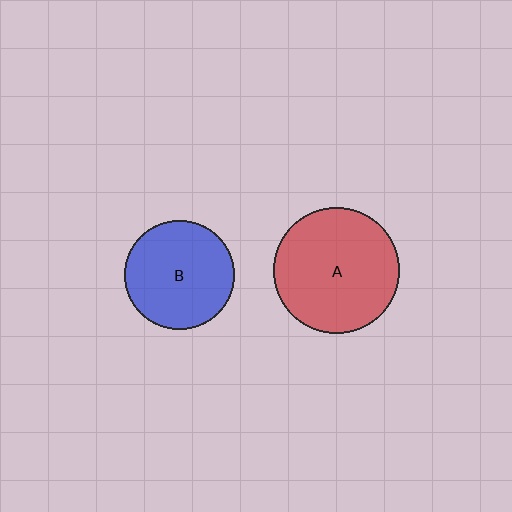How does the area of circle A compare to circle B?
Approximately 1.3 times.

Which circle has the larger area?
Circle A (red).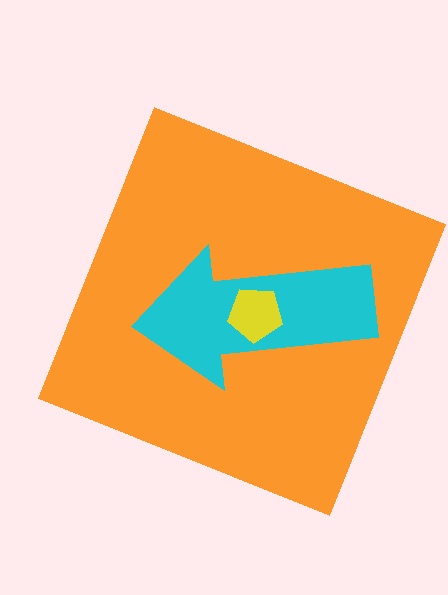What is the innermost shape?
The yellow pentagon.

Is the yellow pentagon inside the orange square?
Yes.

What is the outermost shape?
The orange square.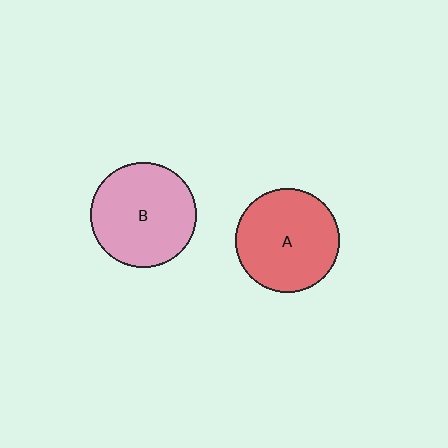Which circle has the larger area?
Circle B (pink).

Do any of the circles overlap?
No, none of the circles overlap.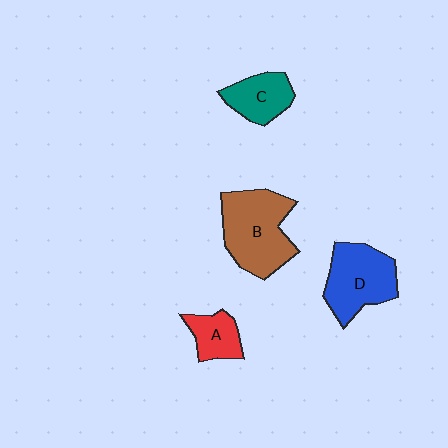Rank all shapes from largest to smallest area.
From largest to smallest: B (brown), D (blue), C (teal), A (red).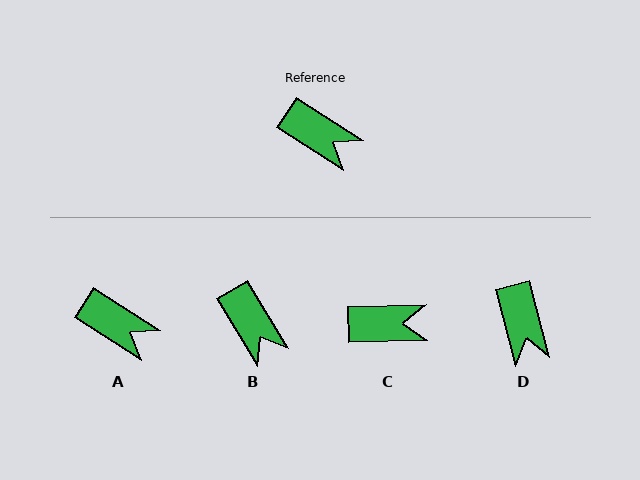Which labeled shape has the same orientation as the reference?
A.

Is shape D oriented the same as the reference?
No, it is off by about 42 degrees.